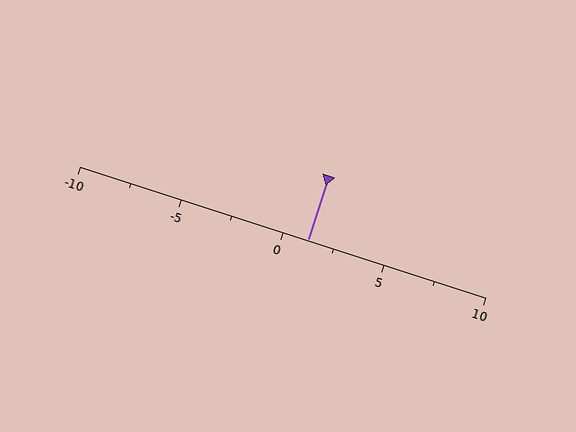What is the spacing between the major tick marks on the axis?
The major ticks are spaced 5 apart.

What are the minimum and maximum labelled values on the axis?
The axis runs from -10 to 10.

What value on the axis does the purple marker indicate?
The marker indicates approximately 1.2.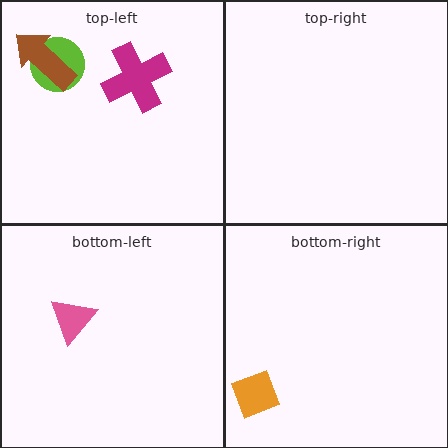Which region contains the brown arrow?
The top-left region.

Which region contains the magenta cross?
The top-left region.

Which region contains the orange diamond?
The bottom-right region.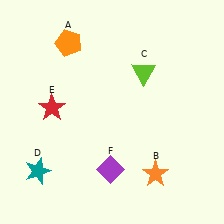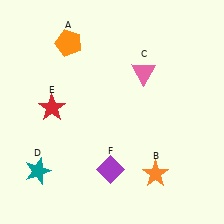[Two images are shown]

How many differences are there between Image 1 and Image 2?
There is 1 difference between the two images.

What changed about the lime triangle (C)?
In Image 1, C is lime. In Image 2, it changed to pink.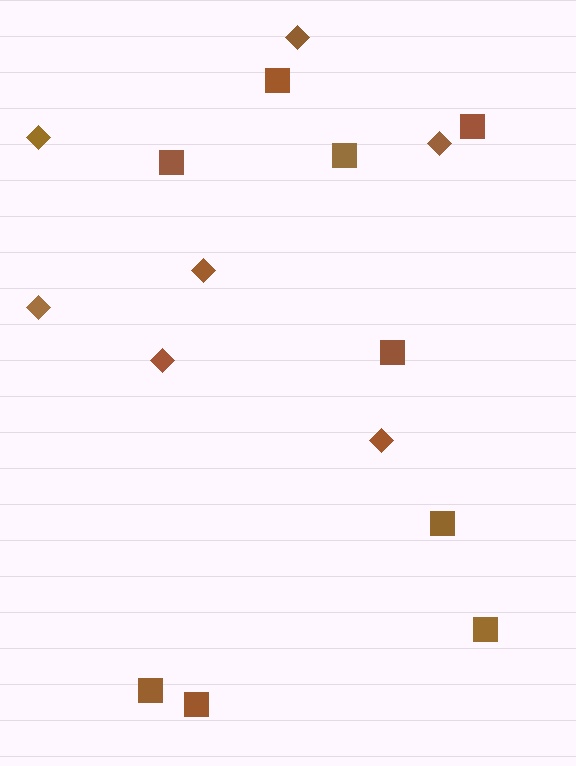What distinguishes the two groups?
There are 2 groups: one group of diamonds (7) and one group of squares (9).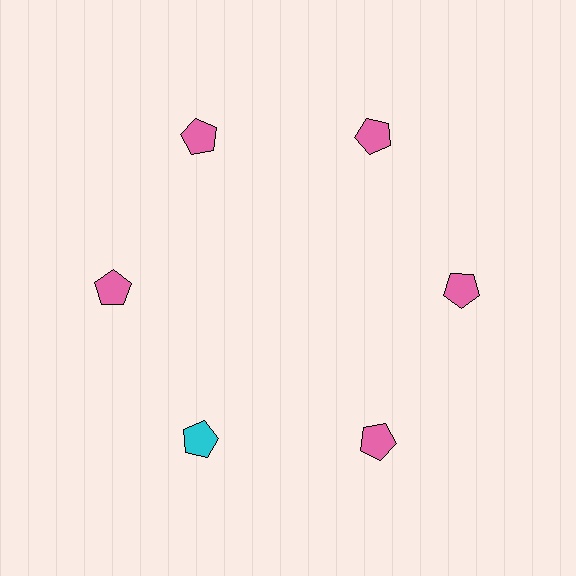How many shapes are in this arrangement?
There are 6 shapes arranged in a ring pattern.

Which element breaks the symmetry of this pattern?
The cyan pentagon at roughly the 7 o'clock position breaks the symmetry. All other shapes are pink pentagons.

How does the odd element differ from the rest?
It has a different color: cyan instead of pink.